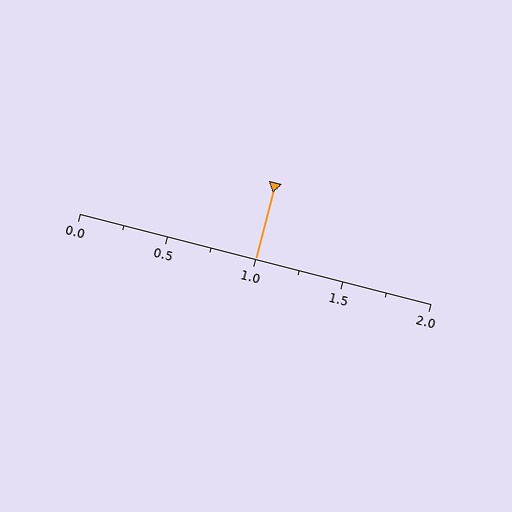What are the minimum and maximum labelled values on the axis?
The axis runs from 0.0 to 2.0.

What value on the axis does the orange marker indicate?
The marker indicates approximately 1.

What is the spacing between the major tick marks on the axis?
The major ticks are spaced 0.5 apart.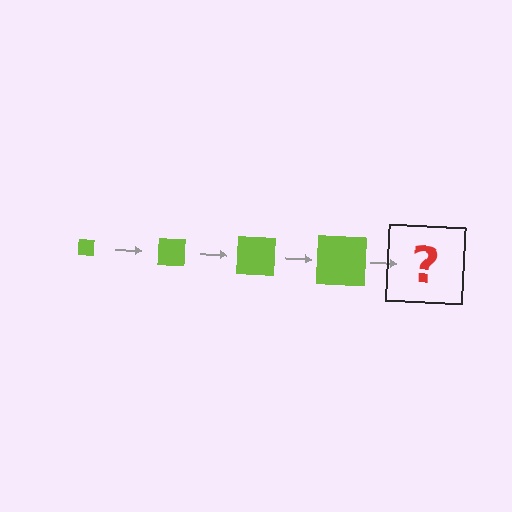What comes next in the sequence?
The next element should be a lime square, larger than the previous one.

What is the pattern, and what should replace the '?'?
The pattern is that the square gets progressively larger each step. The '?' should be a lime square, larger than the previous one.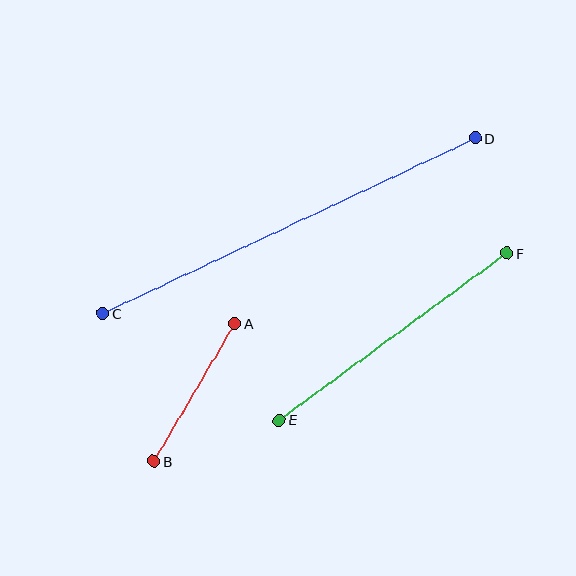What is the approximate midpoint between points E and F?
The midpoint is at approximately (393, 337) pixels.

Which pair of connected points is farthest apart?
Points C and D are farthest apart.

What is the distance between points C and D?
The distance is approximately 412 pixels.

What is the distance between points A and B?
The distance is approximately 160 pixels.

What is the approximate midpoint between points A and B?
The midpoint is at approximately (194, 392) pixels.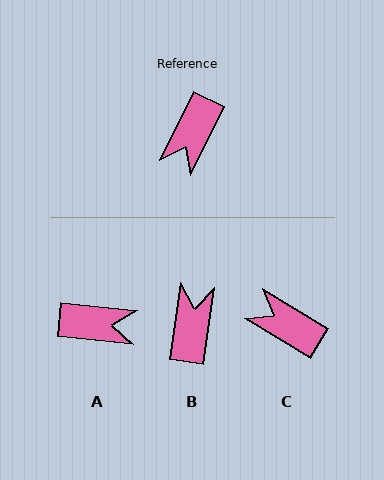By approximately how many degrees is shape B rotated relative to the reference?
Approximately 163 degrees clockwise.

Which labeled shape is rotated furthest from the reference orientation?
B, about 163 degrees away.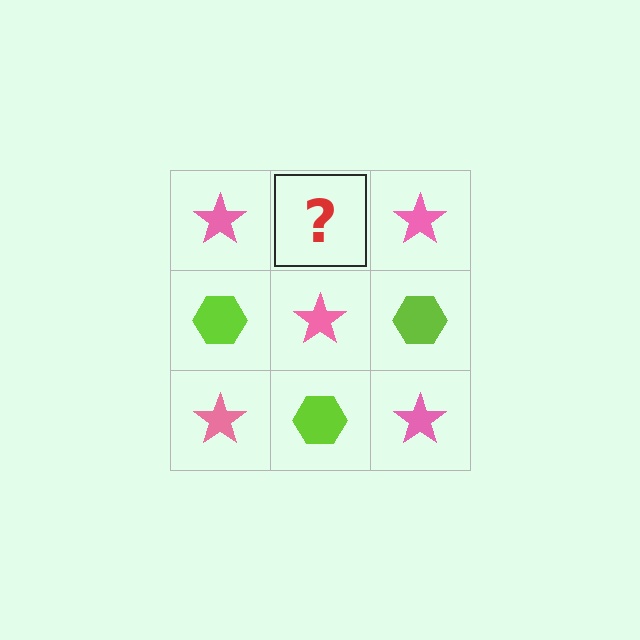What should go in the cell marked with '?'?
The missing cell should contain a lime hexagon.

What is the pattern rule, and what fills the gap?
The rule is that it alternates pink star and lime hexagon in a checkerboard pattern. The gap should be filled with a lime hexagon.